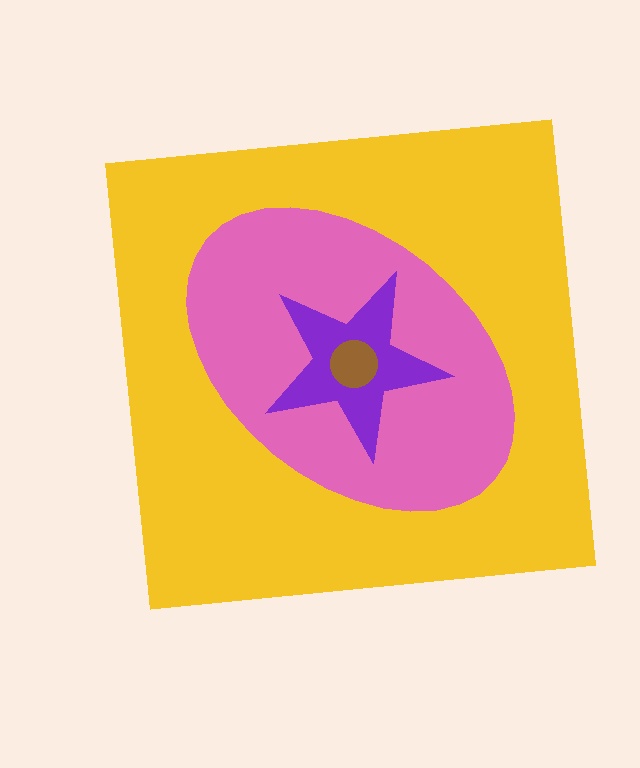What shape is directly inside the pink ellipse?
The purple star.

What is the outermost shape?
The yellow square.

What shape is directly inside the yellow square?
The pink ellipse.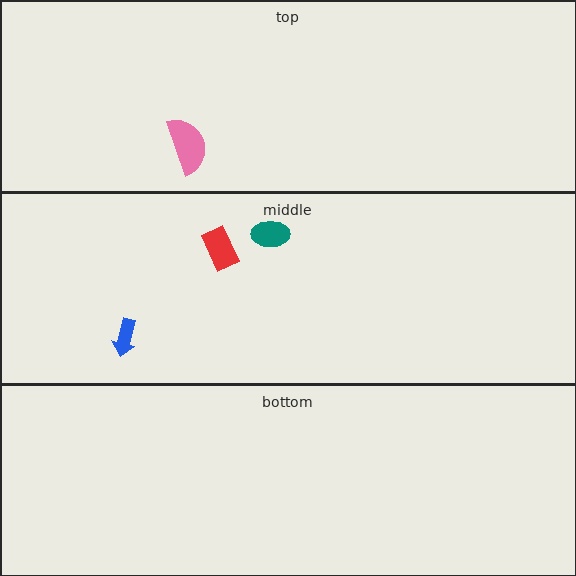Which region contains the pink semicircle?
The top region.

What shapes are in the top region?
The pink semicircle.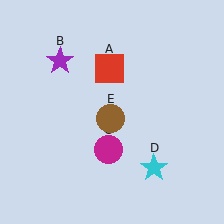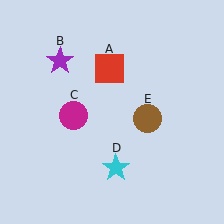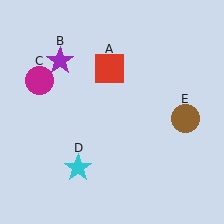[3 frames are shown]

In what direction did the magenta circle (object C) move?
The magenta circle (object C) moved up and to the left.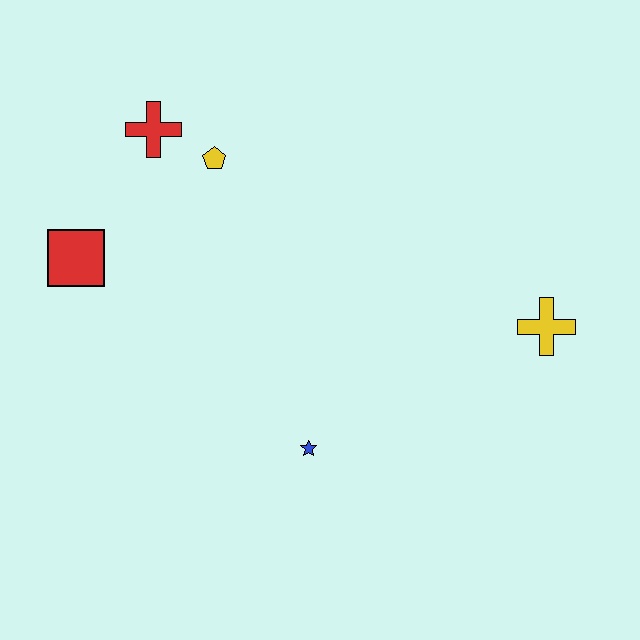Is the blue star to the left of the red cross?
No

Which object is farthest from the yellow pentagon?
The yellow cross is farthest from the yellow pentagon.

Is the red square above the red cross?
No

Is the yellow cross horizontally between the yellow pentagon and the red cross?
No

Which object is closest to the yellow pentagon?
The red cross is closest to the yellow pentagon.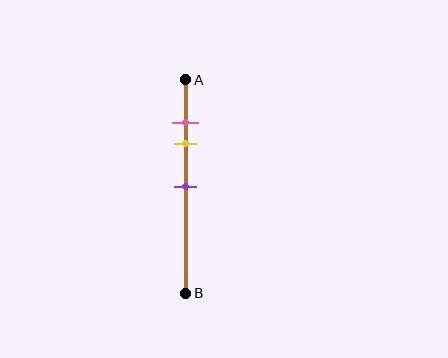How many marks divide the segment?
There are 3 marks dividing the segment.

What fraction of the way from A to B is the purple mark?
The purple mark is approximately 50% (0.5) of the way from A to B.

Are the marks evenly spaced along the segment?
No, the marks are not evenly spaced.